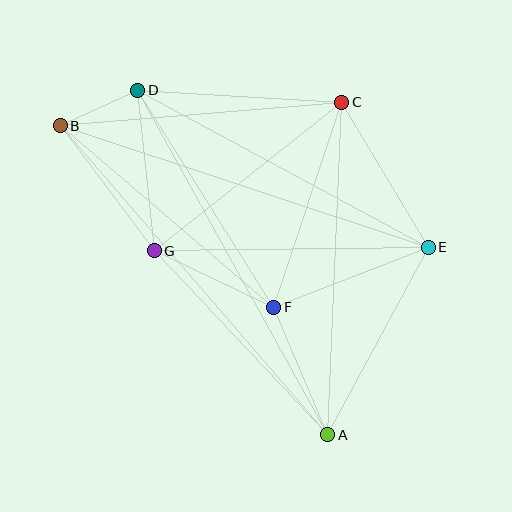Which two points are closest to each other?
Points B and D are closest to each other.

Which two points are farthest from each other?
Points A and B are farthest from each other.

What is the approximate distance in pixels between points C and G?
The distance between C and G is approximately 239 pixels.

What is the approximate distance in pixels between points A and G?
The distance between A and G is approximately 253 pixels.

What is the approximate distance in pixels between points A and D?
The distance between A and D is approximately 393 pixels.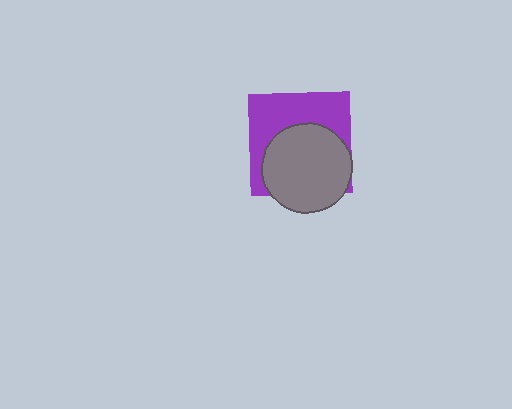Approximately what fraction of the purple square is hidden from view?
Roughly 53% of the purple square is hidden behind the gray circle.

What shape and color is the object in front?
The object in front is a gray circle.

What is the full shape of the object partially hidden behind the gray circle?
The partially hidden object is a purple square.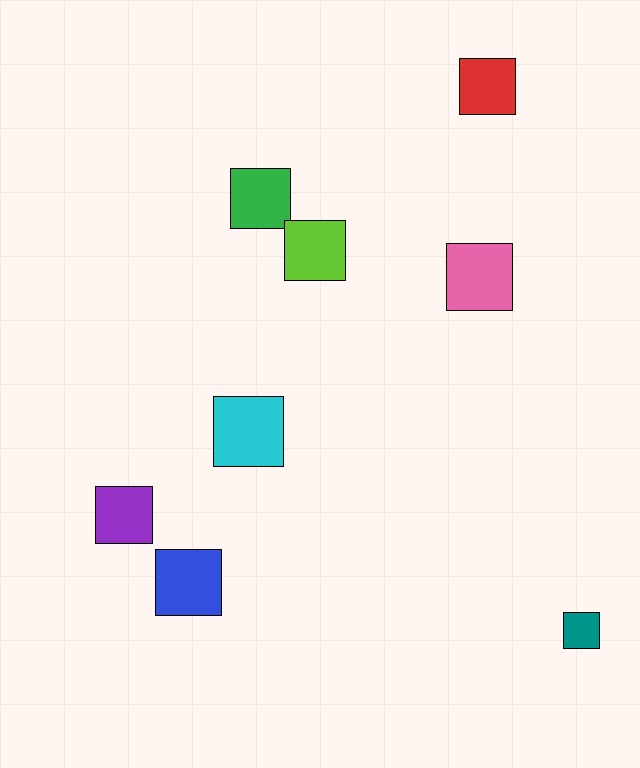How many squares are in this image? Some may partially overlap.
There are 8 squares.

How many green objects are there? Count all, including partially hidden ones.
There is 1 green object.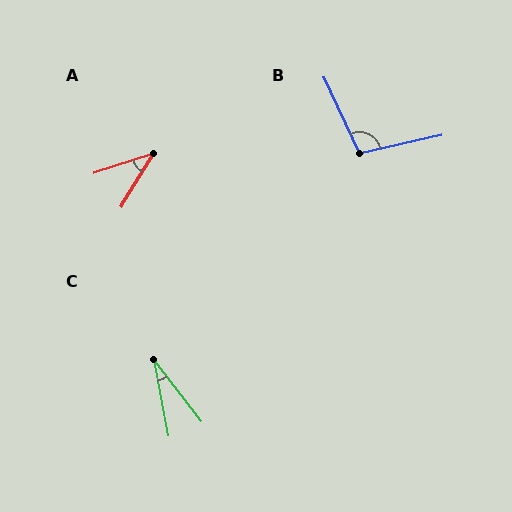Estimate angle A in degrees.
Approximately 41 degrees.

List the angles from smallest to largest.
C (27°), A (41°), B (102°).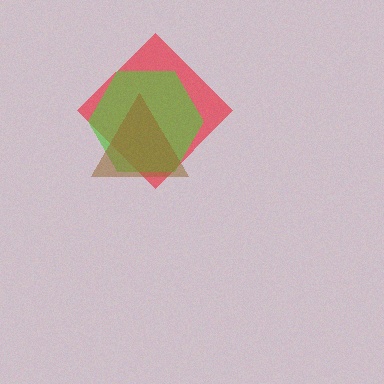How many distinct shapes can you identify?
There are 3 distinct shapes: a red diamond, a lime hexagon, a brown triangle.